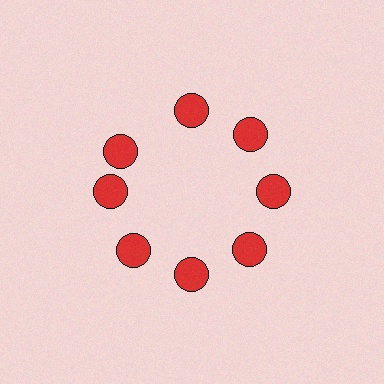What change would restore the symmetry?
The symmetry would be restored by rotating it back into even spacing with its neighbors so that all 8 circles sit at equal angles and equal distance from the center.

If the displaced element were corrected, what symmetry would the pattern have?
It would have 8-fold rotational symmetry — the pattern would map onto itself every 45 degrees.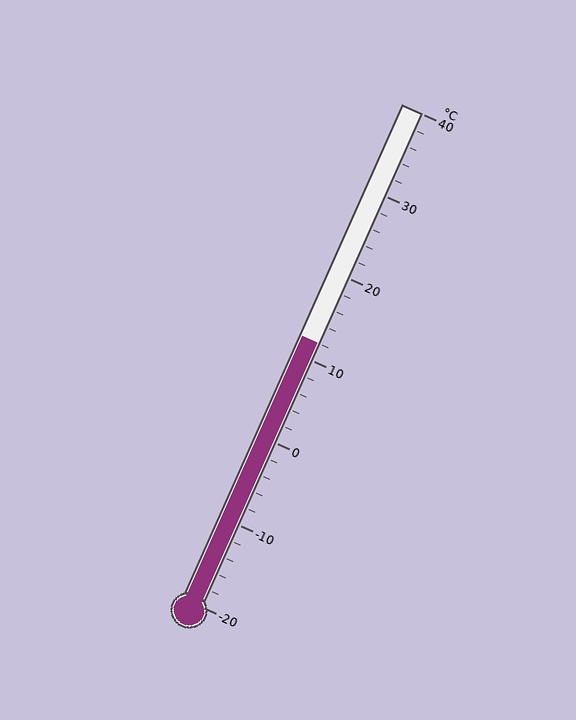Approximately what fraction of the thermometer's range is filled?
The thermometer is filled to approximately 55% of its range.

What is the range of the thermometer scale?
The thermometer scale ranges from -20°C to 40°C.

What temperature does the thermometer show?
The thermometer shows approximately 12°C.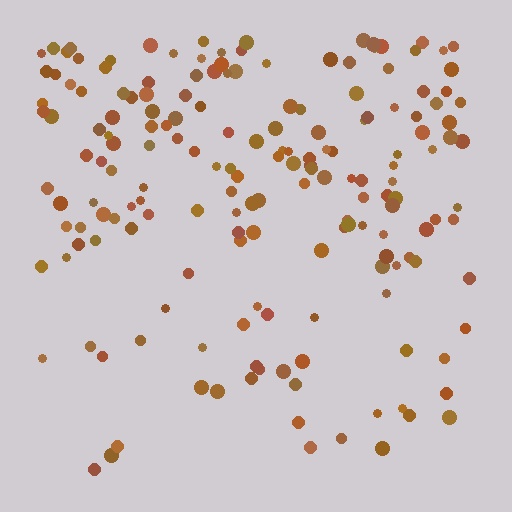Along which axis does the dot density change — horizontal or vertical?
Vertical.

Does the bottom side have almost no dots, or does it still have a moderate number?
Still a moderate number, just noticeably fewer than the top.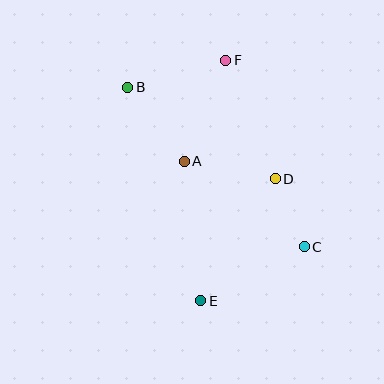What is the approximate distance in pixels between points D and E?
The distance between D and E is approximately 143 pixels.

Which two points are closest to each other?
Points C and D are closest to each other.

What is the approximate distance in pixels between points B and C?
The distance between B and C is approximately 238 pixels.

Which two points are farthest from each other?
Points E and F are farthest from each other.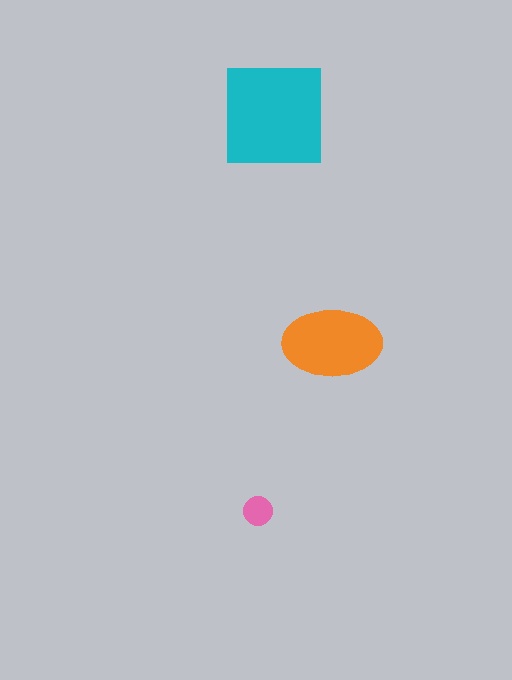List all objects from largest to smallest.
The cyan square, the orange ellipse, the pink circle.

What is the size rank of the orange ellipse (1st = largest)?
2nd.